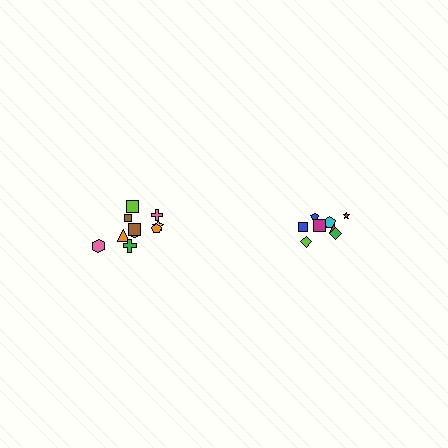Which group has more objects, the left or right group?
The left group.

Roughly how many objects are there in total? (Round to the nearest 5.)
Roughly 20 objects in total.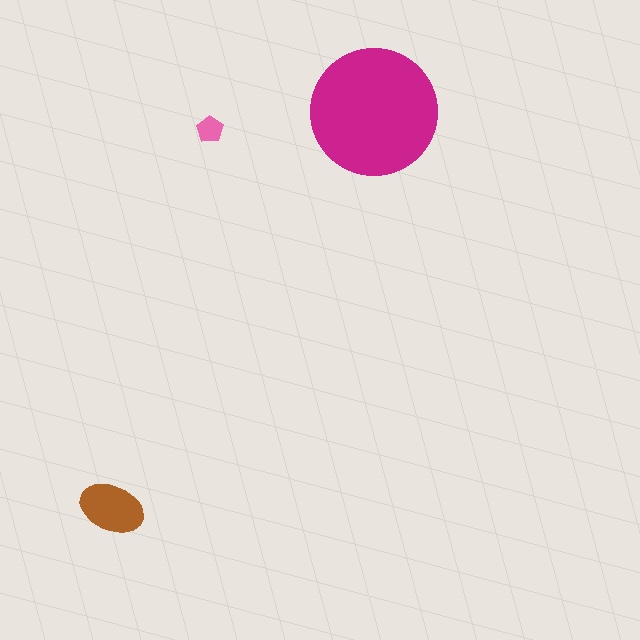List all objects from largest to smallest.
The magenta circle, the brown ellipse, the pink pentagon.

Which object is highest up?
The magenta circle is topmost.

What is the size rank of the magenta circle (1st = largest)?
1st.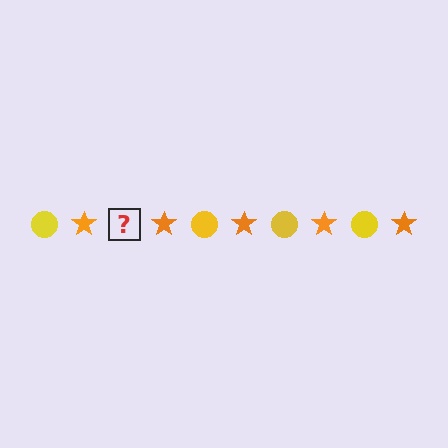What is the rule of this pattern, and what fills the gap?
The rule is that the pattern alternates between yellow circle and orange star. The gap should be filled with a yellow circle.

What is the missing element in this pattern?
The missing element is a yellow circle.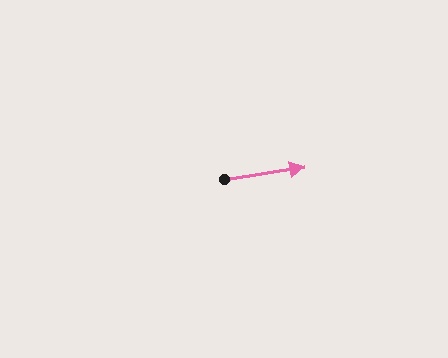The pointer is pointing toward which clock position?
Roughly 3 o'clock.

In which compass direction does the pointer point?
East.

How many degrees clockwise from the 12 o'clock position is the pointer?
Approximately 81 degrees.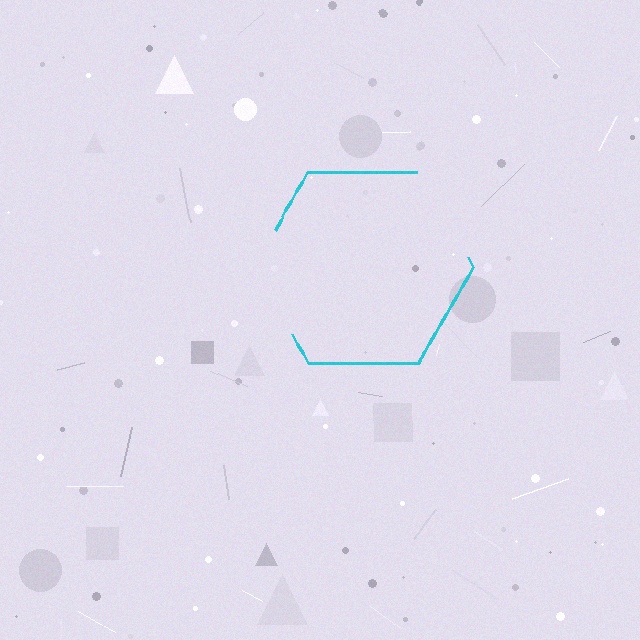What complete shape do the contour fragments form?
The contour fragments form a hexagon.